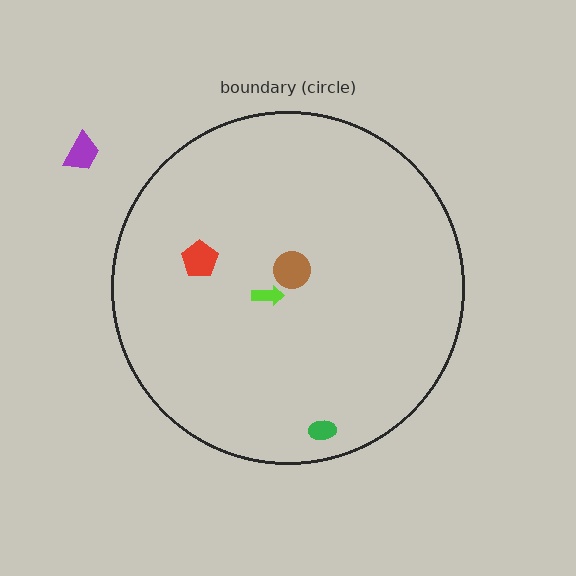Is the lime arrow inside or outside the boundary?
Inside.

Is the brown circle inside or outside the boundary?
Inside.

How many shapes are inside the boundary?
4 inside, 1 outside.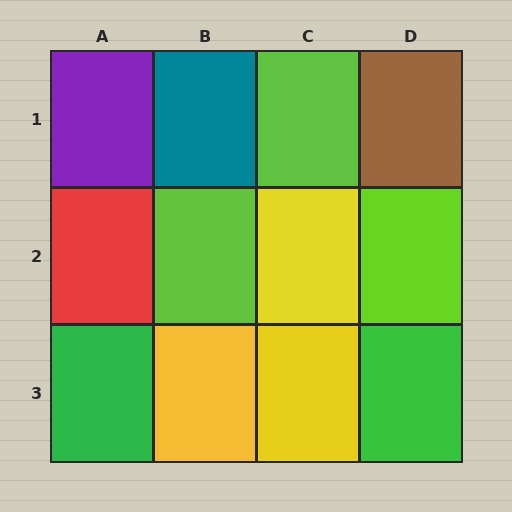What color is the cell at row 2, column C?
Yellow.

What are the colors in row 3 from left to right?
Green, yellow, yellow, green.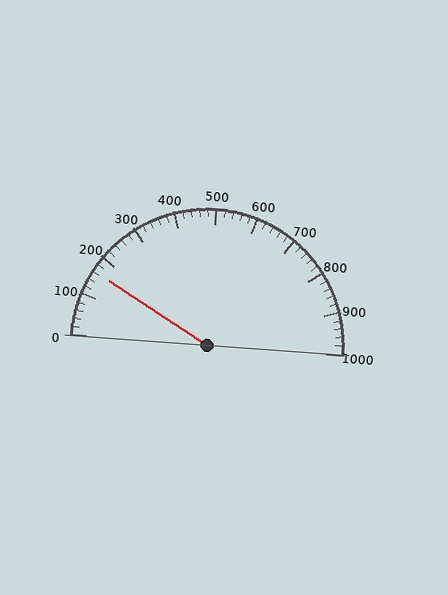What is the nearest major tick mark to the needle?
The nearest major tick mark is 200.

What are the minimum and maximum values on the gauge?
The gauge ranges from 0 to 1000.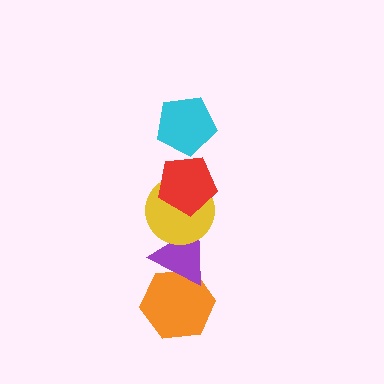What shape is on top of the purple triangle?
The yellow circle is on top of the purple triangle.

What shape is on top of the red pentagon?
The cyan pentagon is on top of the red pentagon.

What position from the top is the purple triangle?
The purple triangle is 4th from the top.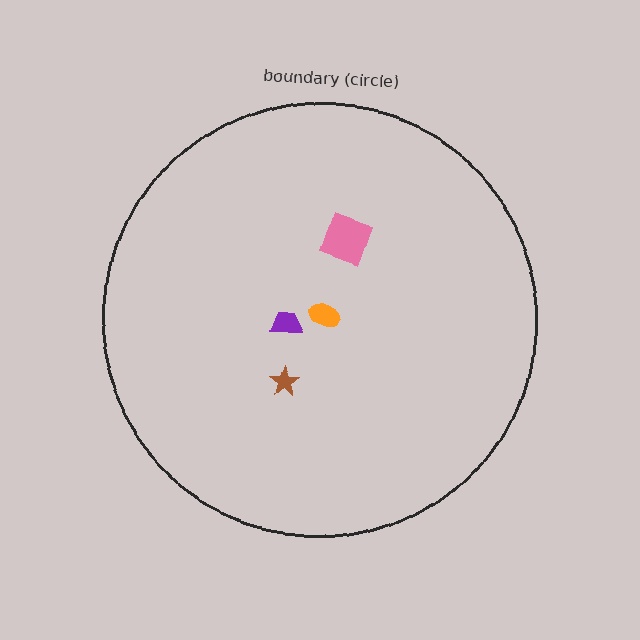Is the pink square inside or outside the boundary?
Inside.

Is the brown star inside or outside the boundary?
Inside.